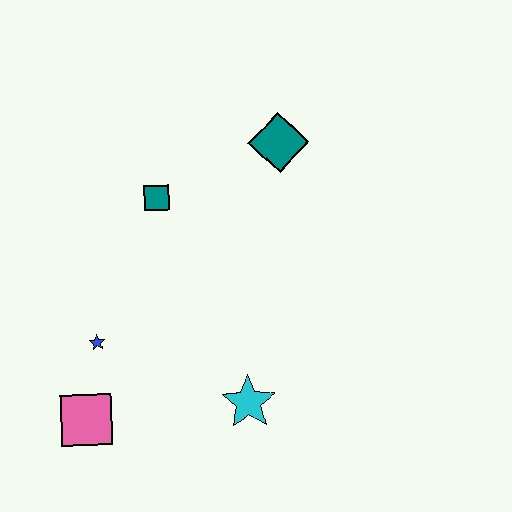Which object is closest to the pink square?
The blue star is closest to the pink square.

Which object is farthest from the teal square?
The pink square is farthest from the teal square.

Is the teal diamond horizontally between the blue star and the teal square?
No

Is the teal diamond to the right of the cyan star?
Yes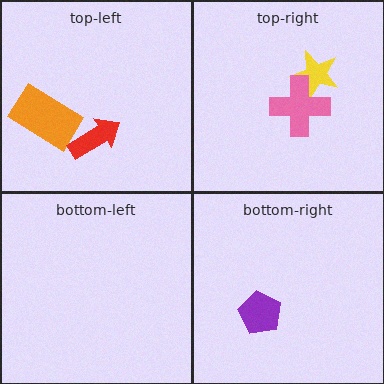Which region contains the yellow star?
The top-right region.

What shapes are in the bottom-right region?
The purple pentagon.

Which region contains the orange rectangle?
The top-left region.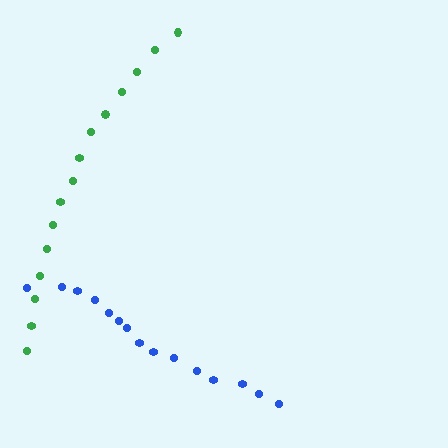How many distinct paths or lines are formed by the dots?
There are 2 distinct paths.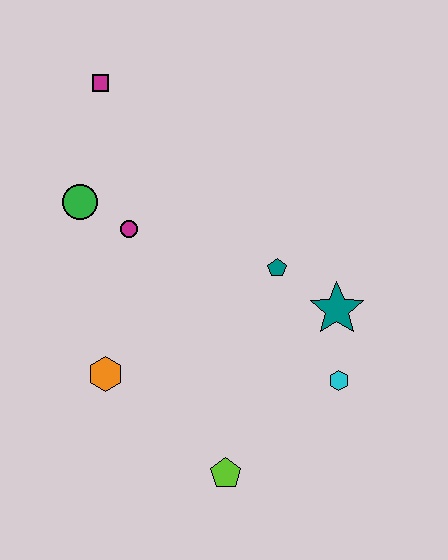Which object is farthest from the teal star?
The magenta square is farthest from the teal star.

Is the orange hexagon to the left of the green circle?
No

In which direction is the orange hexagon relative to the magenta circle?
The orange hexagon is below the magenta circle.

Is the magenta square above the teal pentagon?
Yes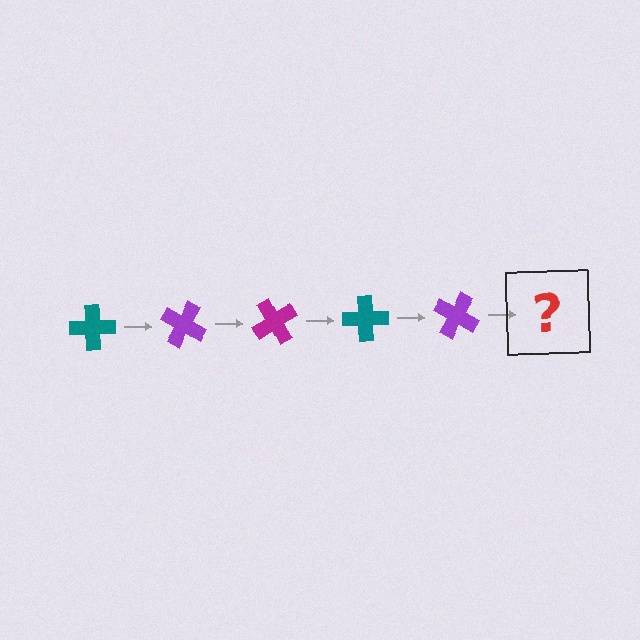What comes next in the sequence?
The next element should be a magenta cross, rotated 150 degrees from the start.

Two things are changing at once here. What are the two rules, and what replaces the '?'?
The two rules are that it rotates 30 degrees each step and the color cycles through teal, purple, and magenta. The '?' should be a magenta cross, rotated 150 degrees from the start.